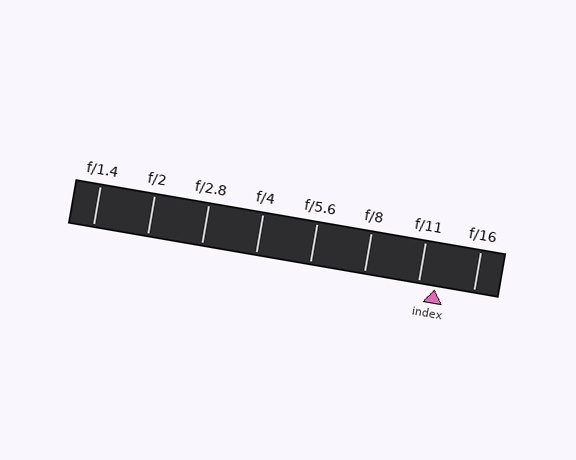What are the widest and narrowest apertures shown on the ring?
The widest aperture shown is f/1.4 and the narrowest is f/16.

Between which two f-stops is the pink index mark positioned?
The index mark is between f/11 and f/16.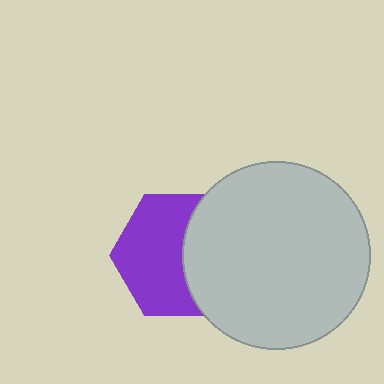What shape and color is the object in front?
The object in front is a light gray circle.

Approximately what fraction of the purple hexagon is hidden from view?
Roughly 41% of the purple hexagon is hidden behind the light gray circle.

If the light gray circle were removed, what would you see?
You would see the complete purple hexagon.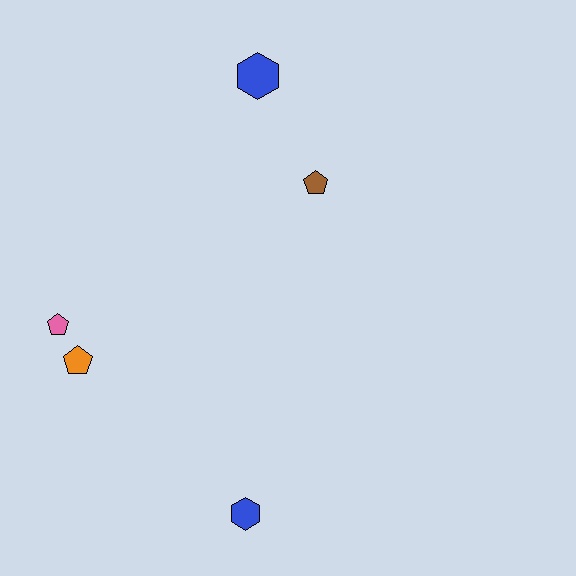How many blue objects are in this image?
There are 2 blue objects.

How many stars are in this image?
There are no stars.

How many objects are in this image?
There are 5 objects.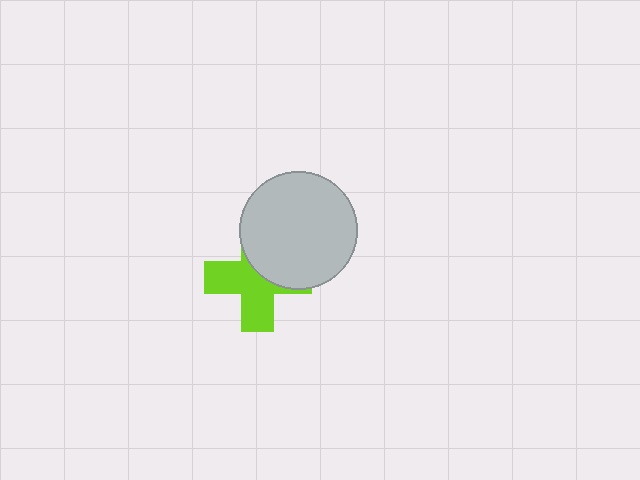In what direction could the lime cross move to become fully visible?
The lime cross could move toward the lower-left. That would shift it out from behind the light gray circle entirely.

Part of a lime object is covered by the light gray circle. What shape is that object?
It is a cross.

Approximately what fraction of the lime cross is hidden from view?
Roughly 43% of the lime cross is hidden behind the light gray circle.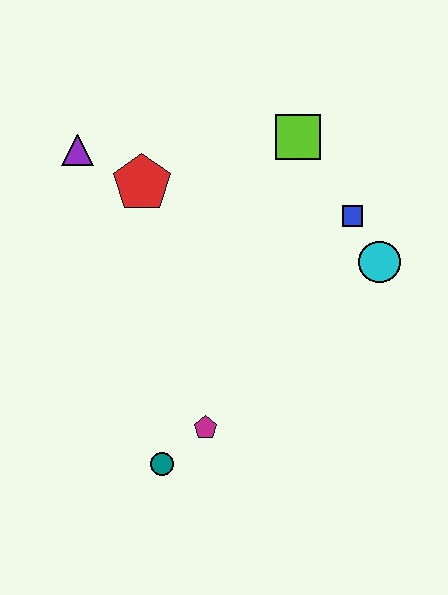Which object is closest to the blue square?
The cyan circle is closest to the blue square.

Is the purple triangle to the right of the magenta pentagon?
No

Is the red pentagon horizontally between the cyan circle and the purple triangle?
Yes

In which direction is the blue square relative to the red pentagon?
The blue square is to the right of the red pentagon.